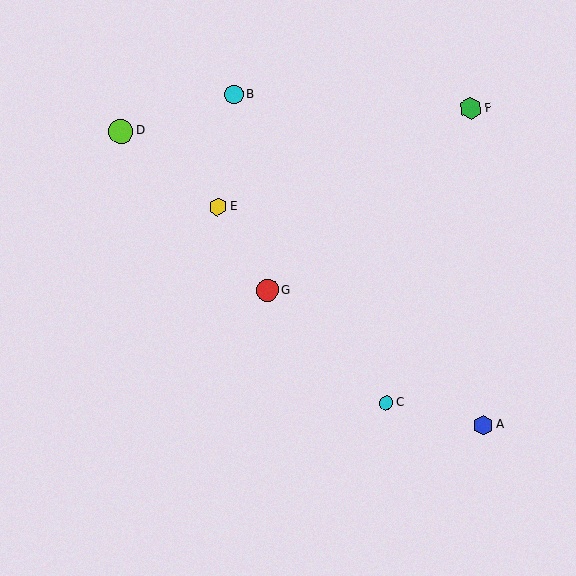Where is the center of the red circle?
The center of the red circle is at (267, 291).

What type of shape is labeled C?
Shape C is a cyan circle.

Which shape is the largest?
The lime circle (labeled D) is the largest.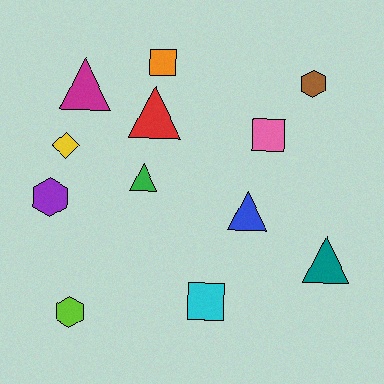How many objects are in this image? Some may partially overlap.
There are 12 objects.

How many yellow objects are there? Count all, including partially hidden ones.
There is 1 yellow object.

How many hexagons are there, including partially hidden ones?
There are 3 hexagons.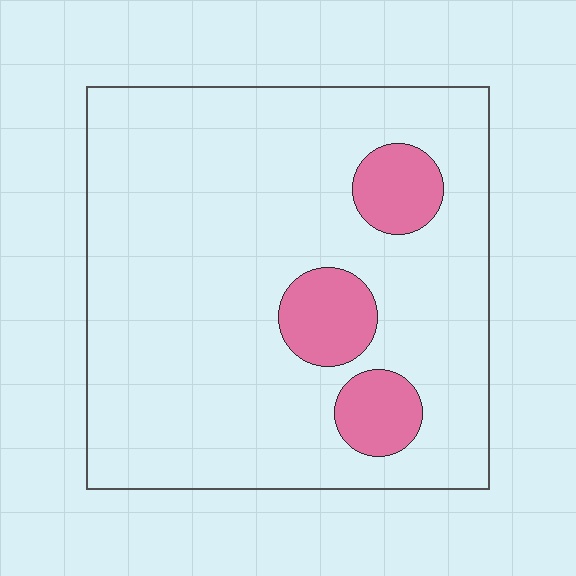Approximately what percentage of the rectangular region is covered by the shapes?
Approximately 15%.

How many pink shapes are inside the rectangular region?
3.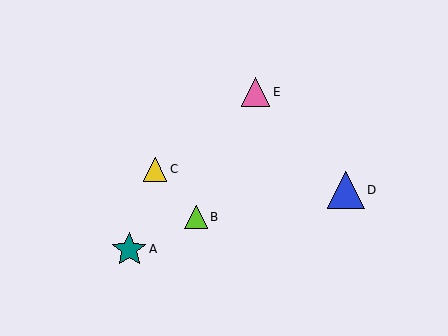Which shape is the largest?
The blue triangle (labeled D) is the largest.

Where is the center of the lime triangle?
The center of the lime triangle is at (196, 217).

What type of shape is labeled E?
Shape E is a pink triangle.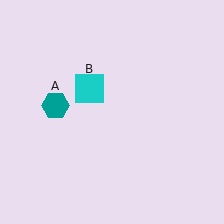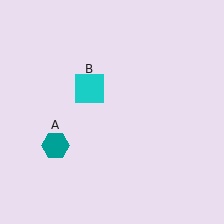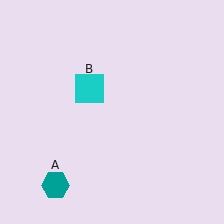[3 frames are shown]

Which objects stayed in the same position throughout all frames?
Cyan square (object B) remained stationary.